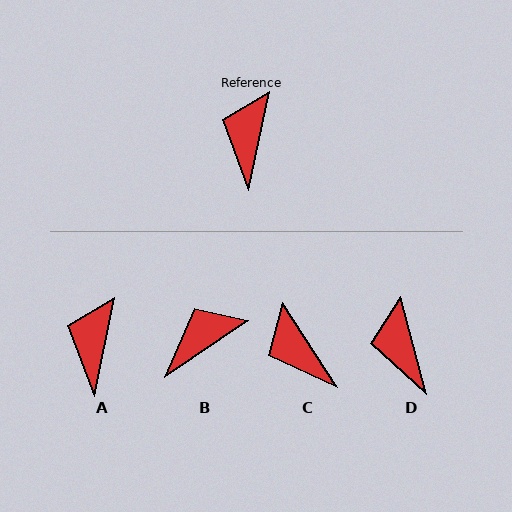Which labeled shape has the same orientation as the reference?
A.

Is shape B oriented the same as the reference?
No, it is off by about 44 degrees.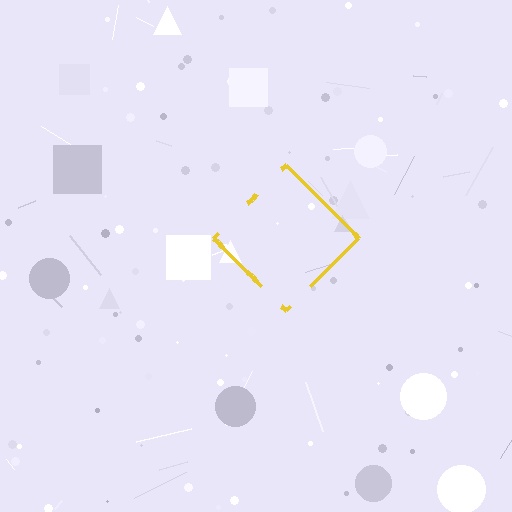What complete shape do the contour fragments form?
The contour fragments form a diamond.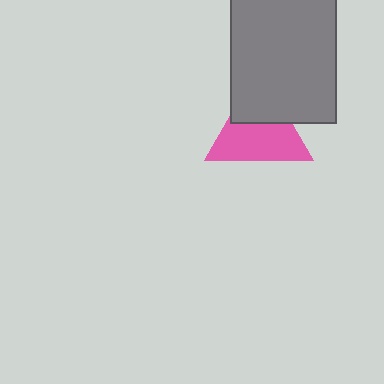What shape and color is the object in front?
The object in front is a gray rectangle.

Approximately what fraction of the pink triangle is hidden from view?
Roughly 36% of the pink triangle is hidden behind the gray rectangle.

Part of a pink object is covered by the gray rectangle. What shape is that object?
It is a triangle.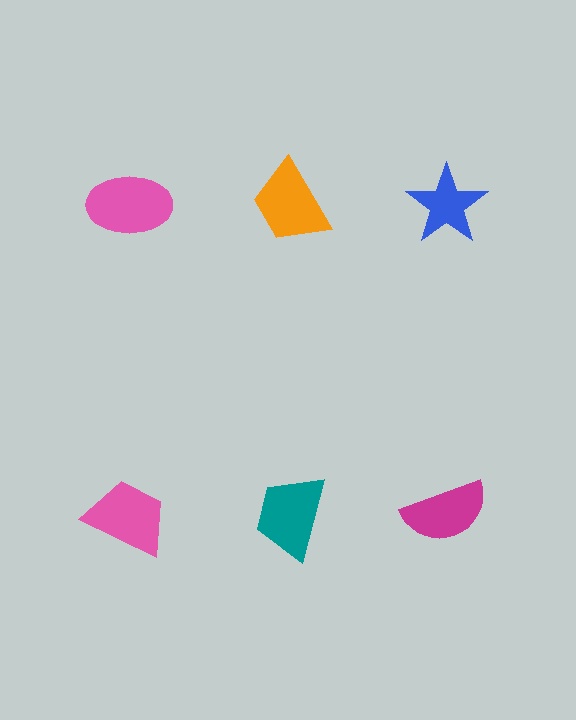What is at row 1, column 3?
A blue star.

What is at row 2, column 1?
A pink trapezoid.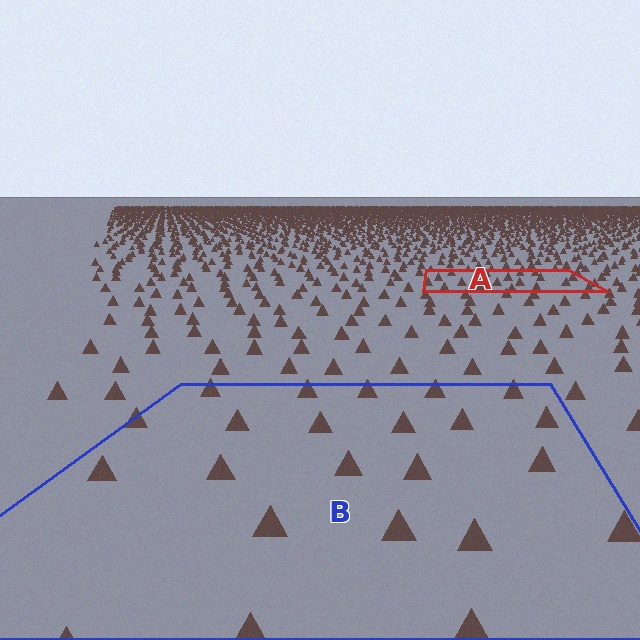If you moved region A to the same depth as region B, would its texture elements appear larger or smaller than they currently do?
They would appear larger. At a closer depth, the same texture elements are projected at a bigger on-screen size.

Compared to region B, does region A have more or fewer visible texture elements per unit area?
Region A has more texture elements per unit area — they are packed more densely because it is farther away.